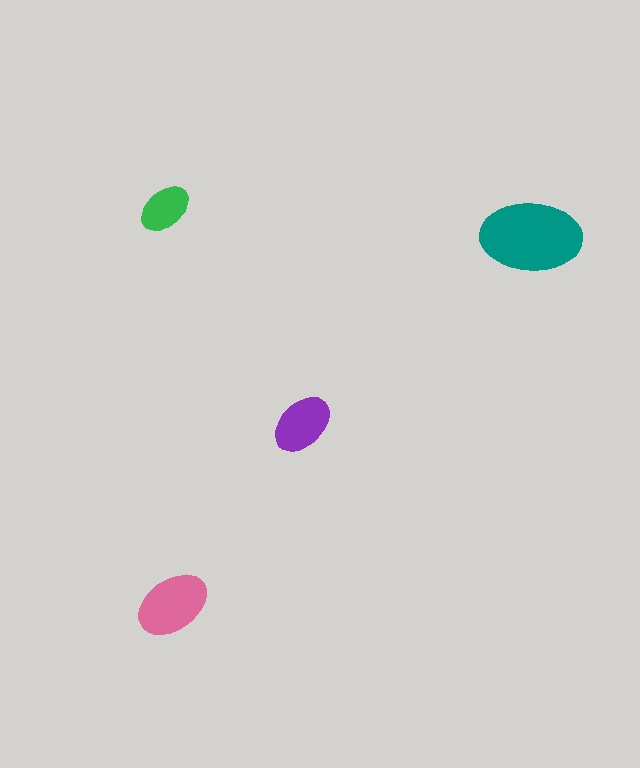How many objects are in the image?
There are 4 objects in the image.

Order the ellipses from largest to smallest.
the teal one, the pink one, the purple one, the green one.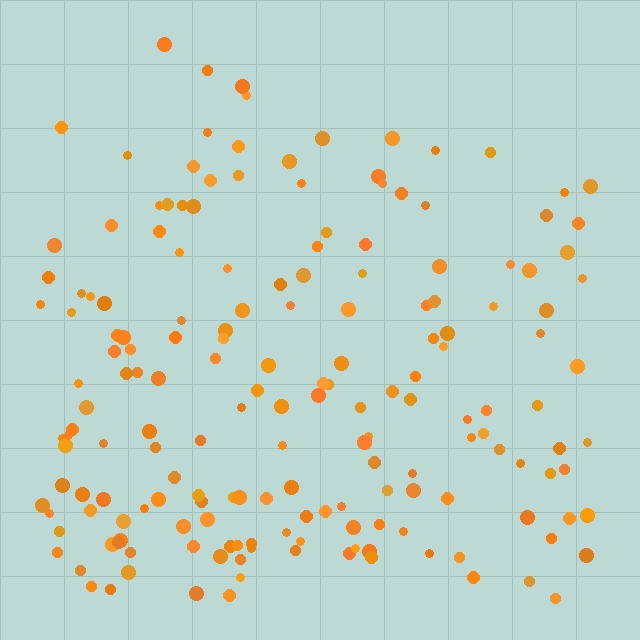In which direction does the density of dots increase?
From top to bottom, with the bottom side densest.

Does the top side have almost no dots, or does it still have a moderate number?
Still a moderate number, just noticeably fewer than the bottom.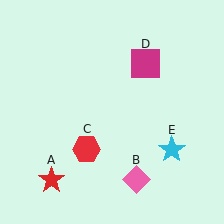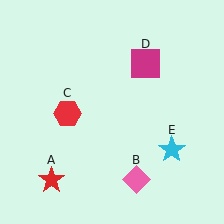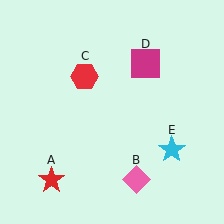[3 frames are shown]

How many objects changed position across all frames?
1 object changed position: red hexagon (object C).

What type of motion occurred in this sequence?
The red hexagon (object C) rotated clockwise around the center of the scene.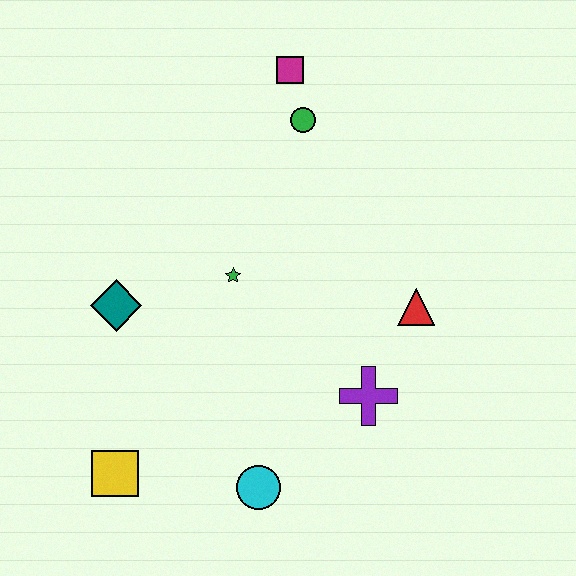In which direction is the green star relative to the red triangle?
The green star is to the left of the red triangle.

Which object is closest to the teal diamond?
The green star is closest to the teal diamond.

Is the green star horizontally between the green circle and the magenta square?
No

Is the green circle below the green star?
No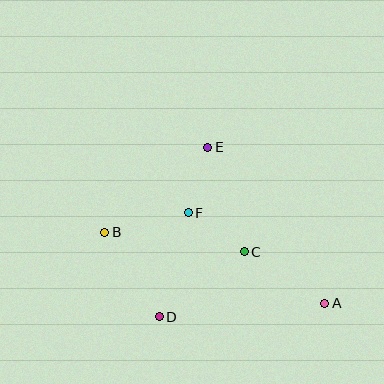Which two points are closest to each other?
Points C and F are closest to each other.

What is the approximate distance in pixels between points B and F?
The distance between B and F is approximately 86 pixels.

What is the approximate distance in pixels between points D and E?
The distance between D and E is approximately 177 pixels.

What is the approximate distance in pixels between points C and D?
The distance between C and D is approximately 107 pixels.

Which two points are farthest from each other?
Points A and B are farthest from each other.